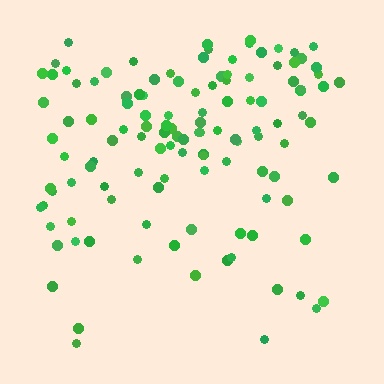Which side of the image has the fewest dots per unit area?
The bottom.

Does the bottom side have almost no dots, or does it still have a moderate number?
Still a moderate number, just noticeably fewer than the top.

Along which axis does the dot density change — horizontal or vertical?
Vertical.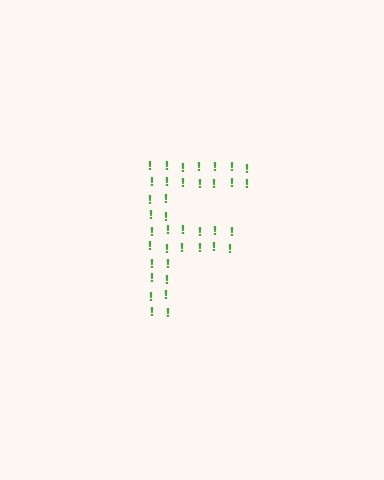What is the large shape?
The large shape is the letter F.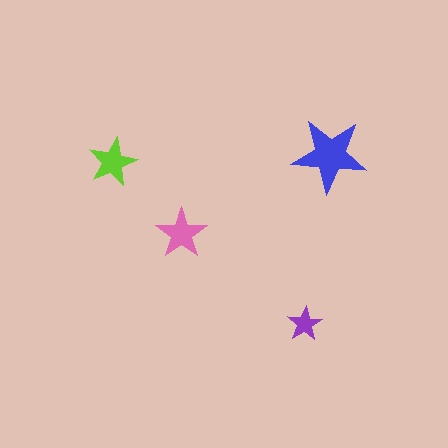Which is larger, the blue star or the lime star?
The blue one.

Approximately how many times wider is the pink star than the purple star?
About 1.5 times wider.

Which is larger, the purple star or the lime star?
The lime one.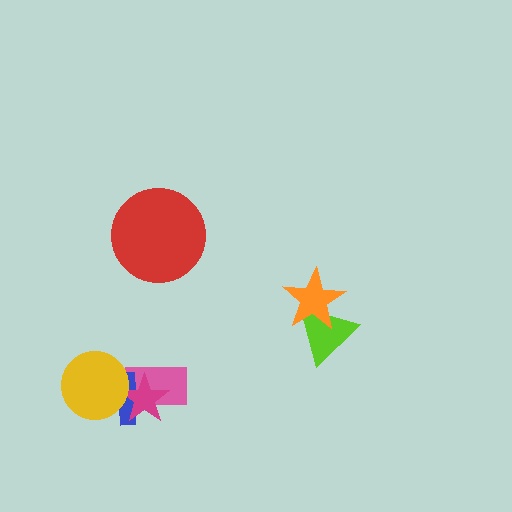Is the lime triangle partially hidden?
Yes, it is partially covered by another shape.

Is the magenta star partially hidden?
Yes, it is partially covered by another shape.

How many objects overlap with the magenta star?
3 objects overlap with the magenta star.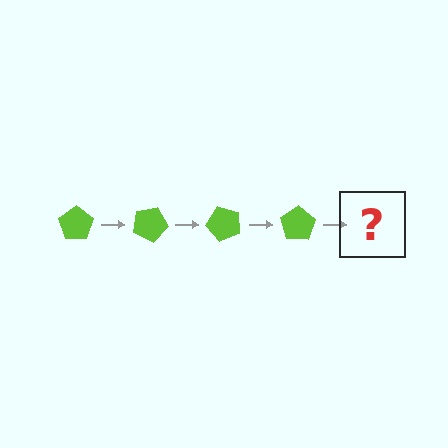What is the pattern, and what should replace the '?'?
The pattern is that the pentagon rotates 25 degrees each step. The '?' should be a lime pentagon rotated 100 degrees.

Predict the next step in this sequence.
The next step is a lime pentagon rotated 100 degrees.